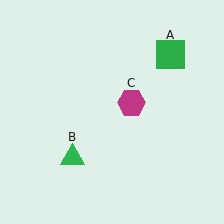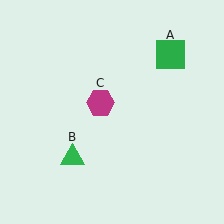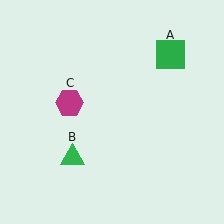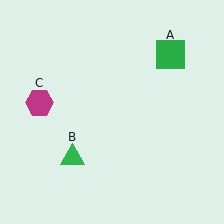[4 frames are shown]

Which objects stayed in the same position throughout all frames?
Green square (object A) and green triangle (object B) remained stationary.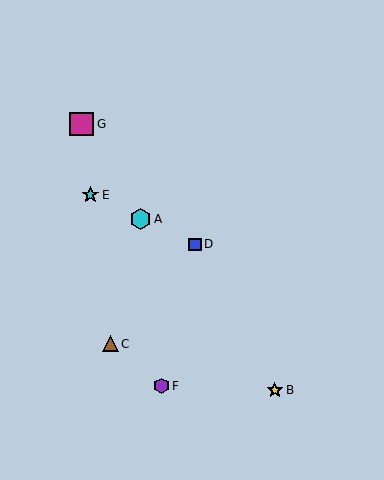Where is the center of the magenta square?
The center of the magenta square is at (82, 124).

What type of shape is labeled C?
Shape C is a brown triangle.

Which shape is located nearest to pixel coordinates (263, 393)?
The yellow star (labeled B) at (275, 390) is nearest to that location.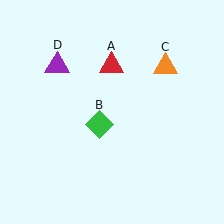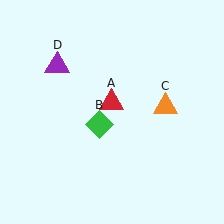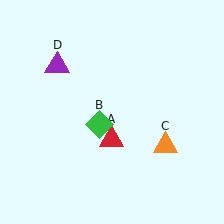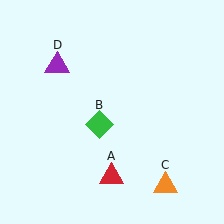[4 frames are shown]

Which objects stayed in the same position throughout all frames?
Green diamond (object B) and purple triangle (object D) remained stationary.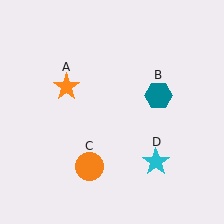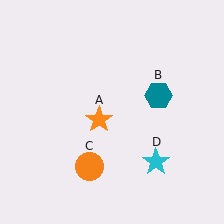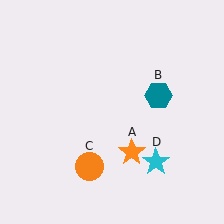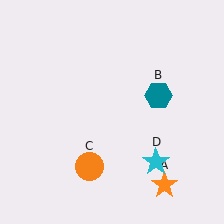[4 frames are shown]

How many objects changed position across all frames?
1 object changed position: orange star (object A).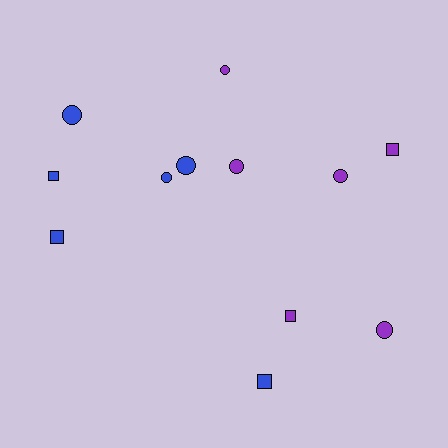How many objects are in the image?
There are 12 objects.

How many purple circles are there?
There are 4 purple circles.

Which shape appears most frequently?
Circle, with 7 objects.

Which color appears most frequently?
Blue, with 6 objects.